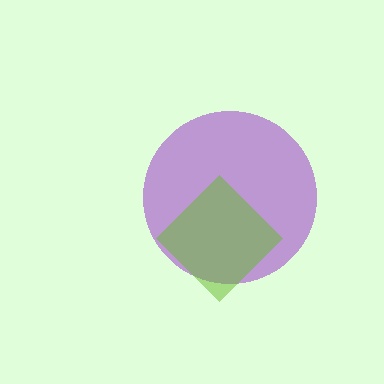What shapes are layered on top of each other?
The layered shapes are: a purple circle, a lime diamond.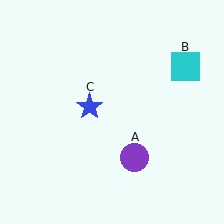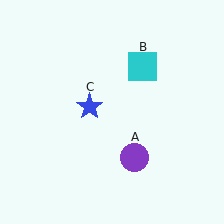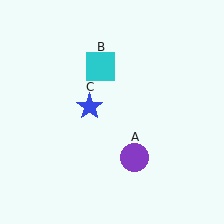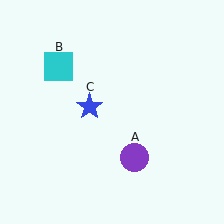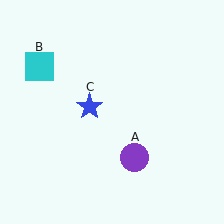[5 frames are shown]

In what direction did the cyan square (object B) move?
The cyan square (object B) moved left.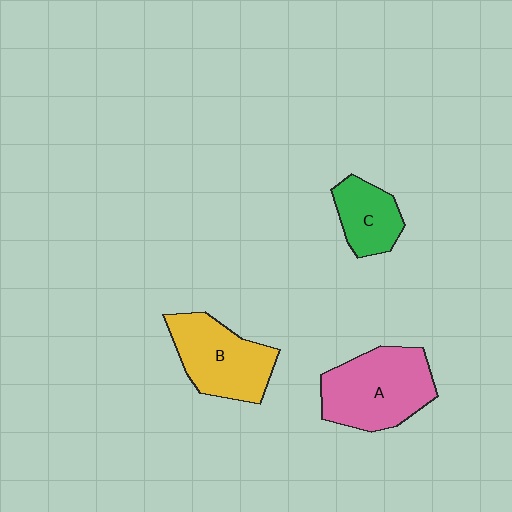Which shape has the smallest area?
Shape C (green).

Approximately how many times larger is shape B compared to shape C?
Approximately 1.6 times.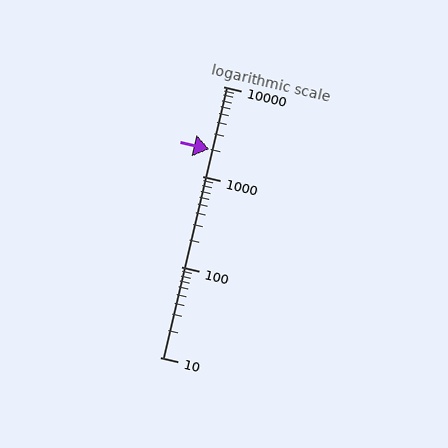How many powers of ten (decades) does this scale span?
The scale spans 3 decades, from 10 to 10000.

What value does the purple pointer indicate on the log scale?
The pointer indicates approximately 2000.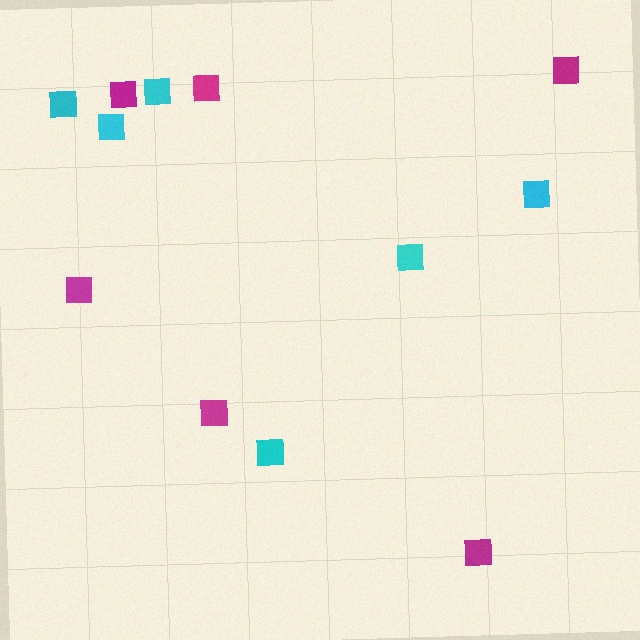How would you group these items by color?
There are 2 groups: one group of magenta squares (6) and one group of cyan squares (6).